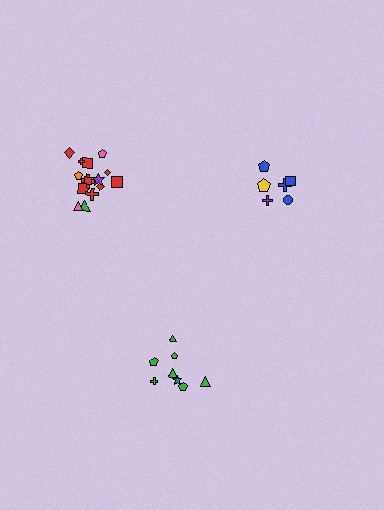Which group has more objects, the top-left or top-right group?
The top-left group.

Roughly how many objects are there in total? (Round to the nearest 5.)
Roughly 30 objects in total.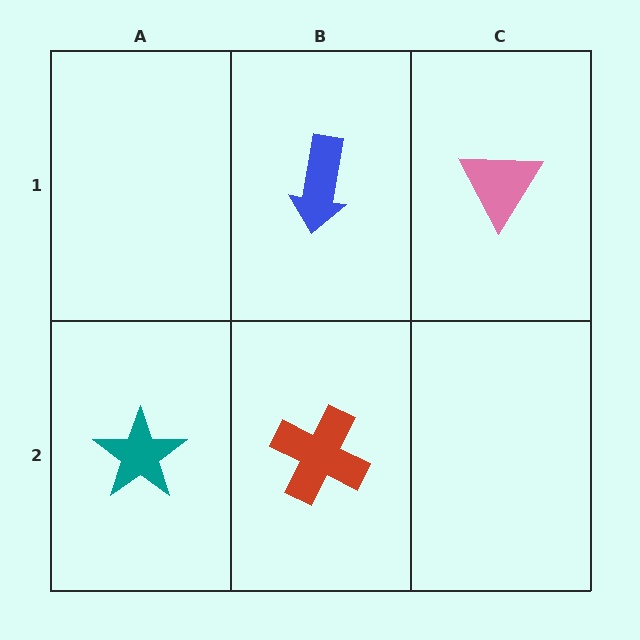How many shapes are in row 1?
2 shapes.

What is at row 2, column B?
A red cross.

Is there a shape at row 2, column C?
No, that cell is empty.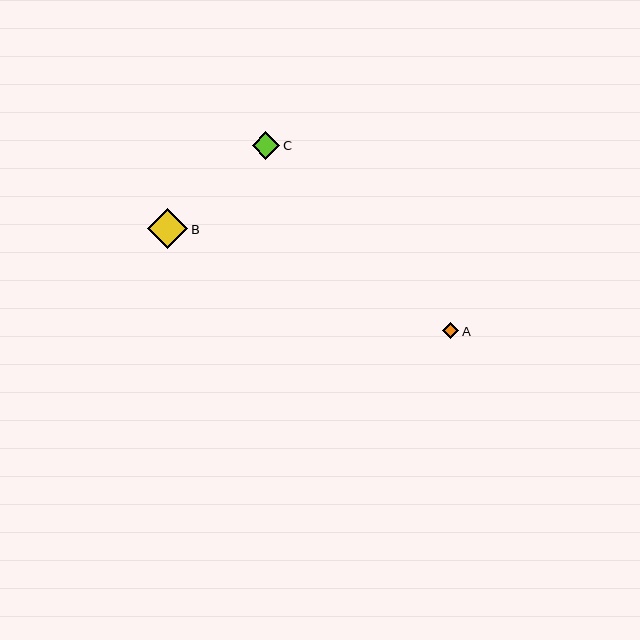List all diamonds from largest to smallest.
From largest to smallest: B, C, A.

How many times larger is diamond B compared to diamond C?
Diamond B is approximately 1.5 times the size of diamond C.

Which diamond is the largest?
Diamond B is the largest with a size of approximately 40 pixels.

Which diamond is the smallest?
Diamond A is the smallest with a size of approximately 16 pixels.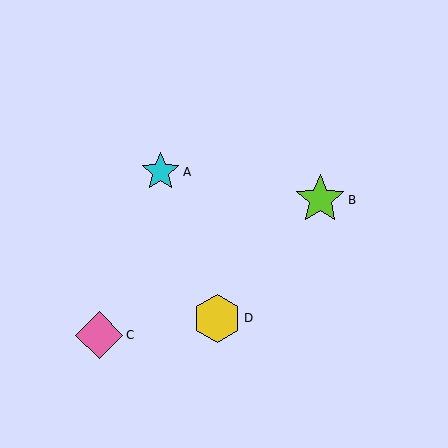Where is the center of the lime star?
The center of the lime star is at (320, 200).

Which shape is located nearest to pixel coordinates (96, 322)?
The pink diamond (labeled C) at (99, 335) is nearest to that location.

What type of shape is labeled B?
Shape B is a lime star.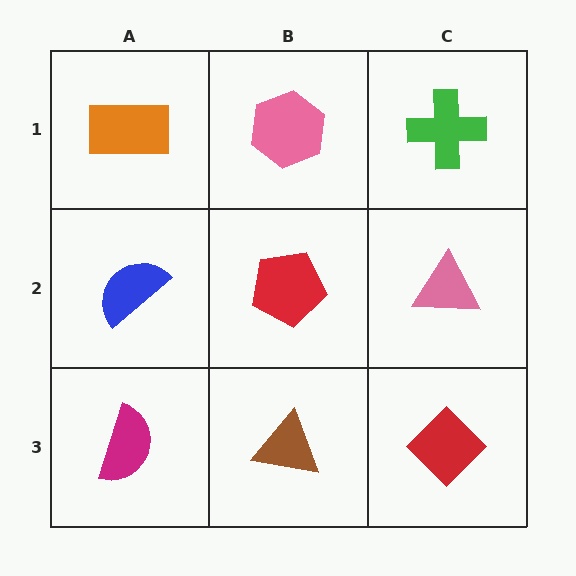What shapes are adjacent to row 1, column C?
A pink triangle (row 2, column C), a pink hexagon (row 1, column B).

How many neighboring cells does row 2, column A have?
3.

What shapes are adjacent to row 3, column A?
A blue semicircle (row 2, column A), a brown triangle (row 3, column B).